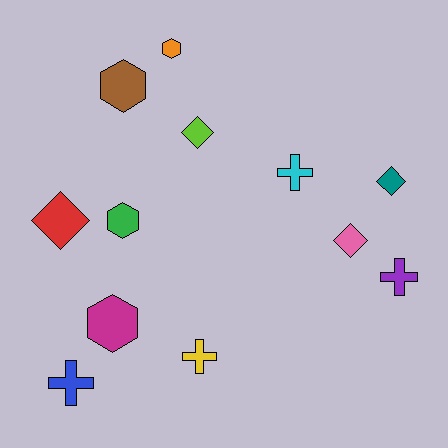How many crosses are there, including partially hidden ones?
There are 4 crosses.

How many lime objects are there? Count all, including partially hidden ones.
There is 1 lime object.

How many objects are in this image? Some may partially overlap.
There are 12 objects.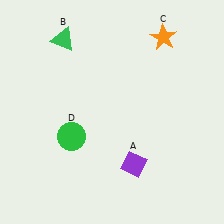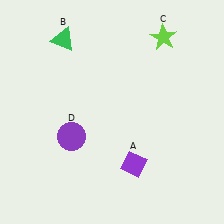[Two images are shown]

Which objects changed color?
C changed from orange to lime. D changed from green to purple.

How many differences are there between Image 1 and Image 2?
There are 2 differences between the two images.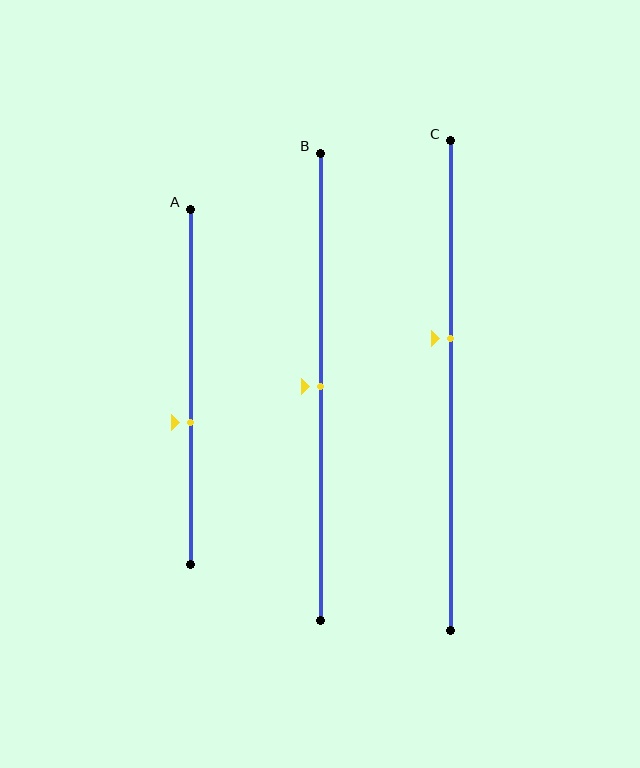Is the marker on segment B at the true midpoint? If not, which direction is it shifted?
Yes, the marker on segment B is at the true midpoint.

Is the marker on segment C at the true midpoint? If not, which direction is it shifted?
No, the marker on segment C is shifted upward by about 10% of the segment length.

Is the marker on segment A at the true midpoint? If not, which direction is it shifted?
No, the marker on segment A is shifted downward by about 10% of the segment length.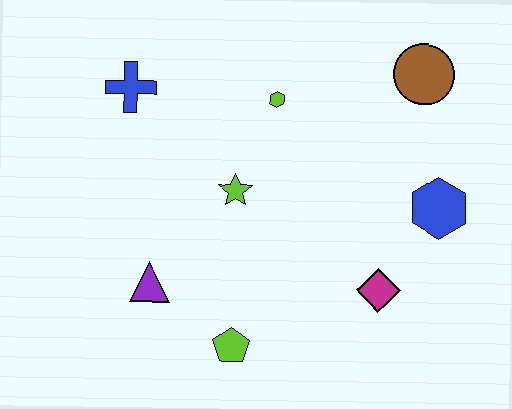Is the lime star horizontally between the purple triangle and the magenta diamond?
Yes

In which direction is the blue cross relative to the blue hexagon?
The blue cross is to the left of the blue hexagon.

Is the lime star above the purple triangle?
Yes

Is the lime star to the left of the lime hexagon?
Yes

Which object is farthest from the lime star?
The brown circle is farthest from the lime star.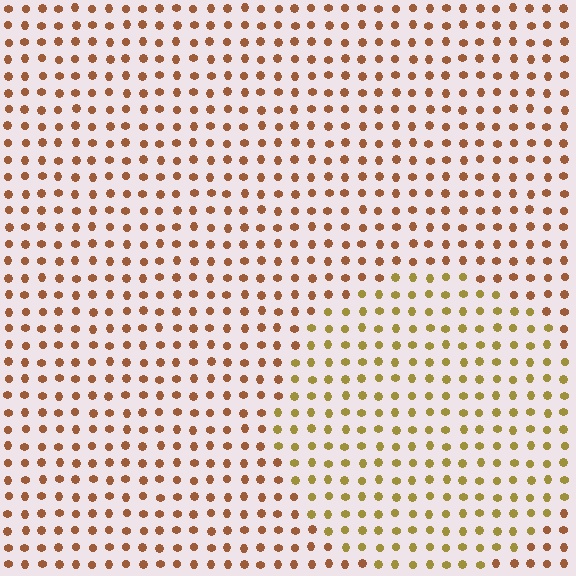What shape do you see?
I see a circle.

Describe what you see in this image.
The image is filled with small brown elements in a uniform arrangement. A circle-shaped region is visible where the elements are tinted to a slightly different hue, forming a subtle color boundary.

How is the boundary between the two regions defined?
The boundary is defined purely by a slight shift in hue (about 33 degrees). Spacing, size, and orientation are identical on both sides.